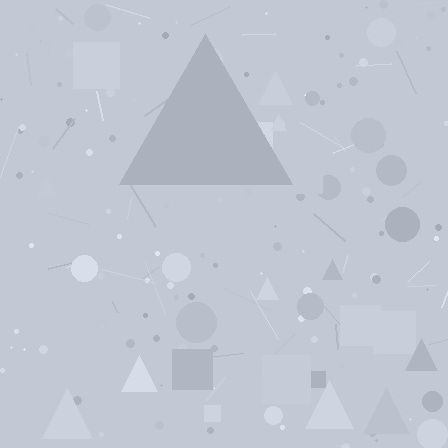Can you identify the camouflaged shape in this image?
The camouflaged shape is a triangle.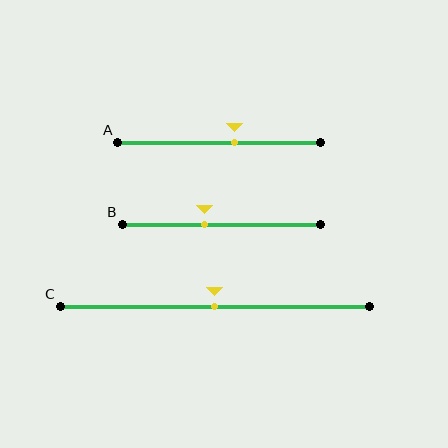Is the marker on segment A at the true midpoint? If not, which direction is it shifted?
No, the marker on segment A is shifted to the right by about 8% of the segment length.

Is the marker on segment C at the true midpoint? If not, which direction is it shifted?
Yes, the marker on segment C is at the true midpoint.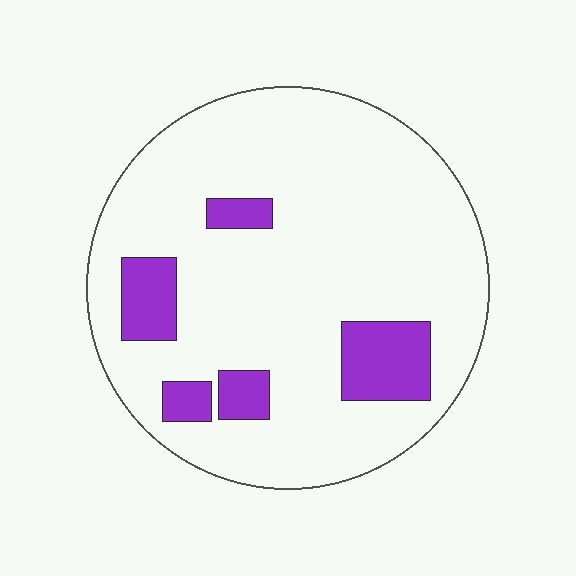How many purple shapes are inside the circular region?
5.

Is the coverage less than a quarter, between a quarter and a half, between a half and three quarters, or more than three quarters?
Less than a quarter.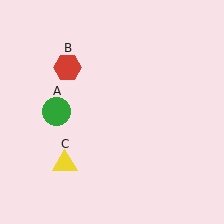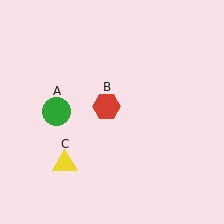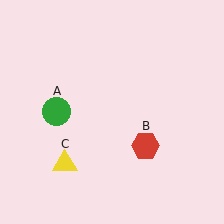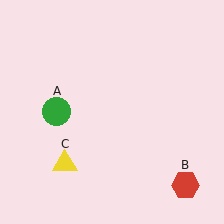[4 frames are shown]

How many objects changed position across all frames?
1 object changed position: red hexagon (object B).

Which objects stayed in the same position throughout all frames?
Green circle (object A) and yellow triangle (object C) remained stationary.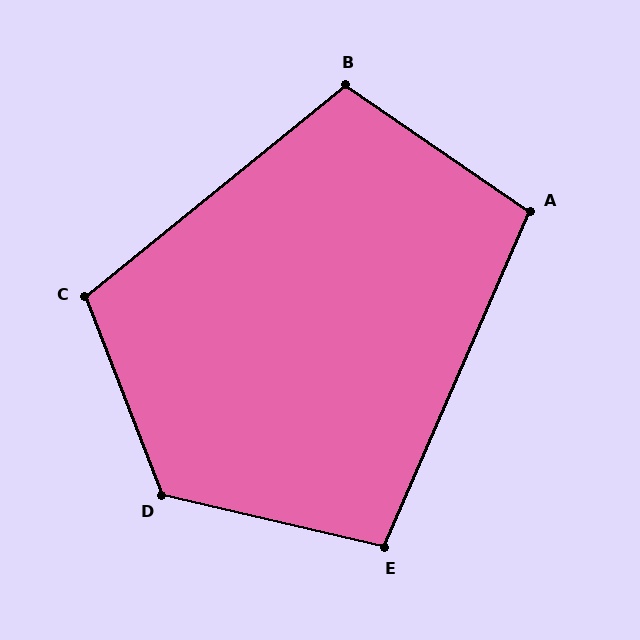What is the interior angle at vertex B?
Approximately 106 degrees (obtuse).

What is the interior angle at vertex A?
Approximately 101 degrees (obtuse).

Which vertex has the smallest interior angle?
E, at approximately 100 degrees.